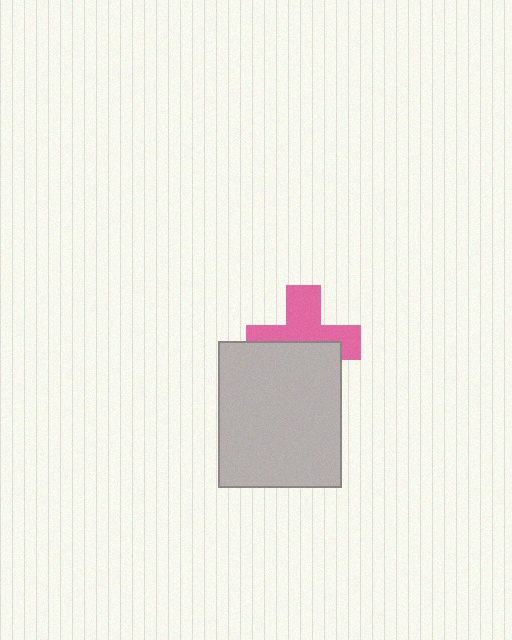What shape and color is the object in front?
The object in front is a light gray rectangle.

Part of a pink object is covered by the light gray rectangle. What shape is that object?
It is a cross.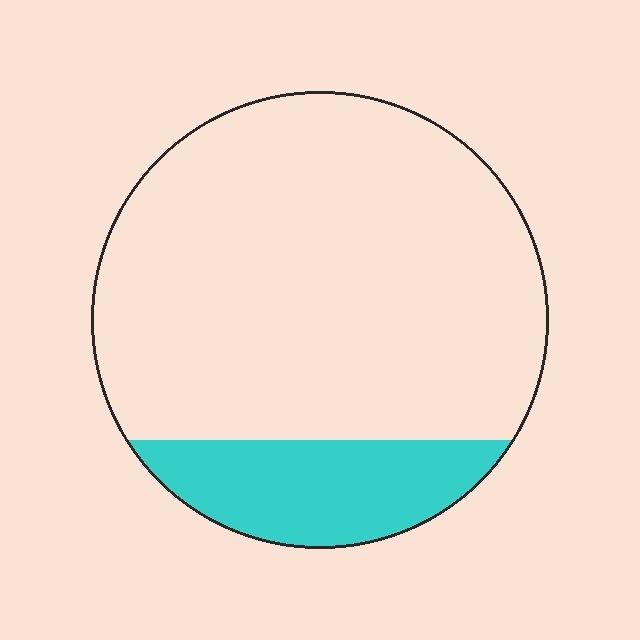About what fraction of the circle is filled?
About one sixth (1/6).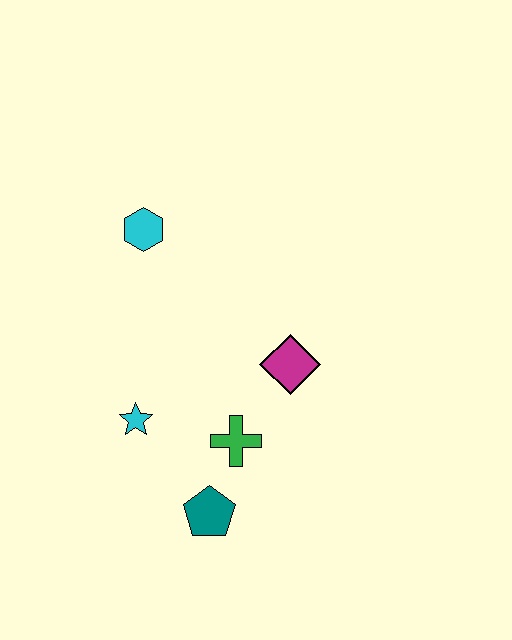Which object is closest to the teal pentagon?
The green cross is closest to the teal pentagon.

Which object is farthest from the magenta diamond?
The cyan hexagon is farthest from the magenta diamond.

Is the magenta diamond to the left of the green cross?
No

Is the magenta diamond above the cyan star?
Yes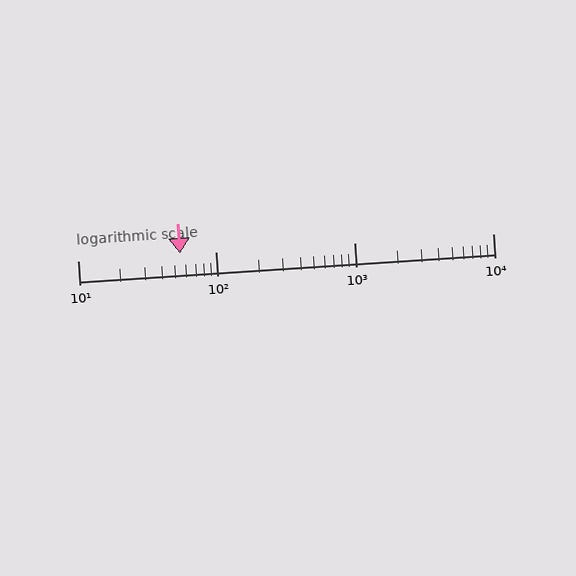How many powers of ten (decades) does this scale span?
The scale spans 3 decades, from 10 to 10000.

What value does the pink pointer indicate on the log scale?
The pointer indicates approximately 55.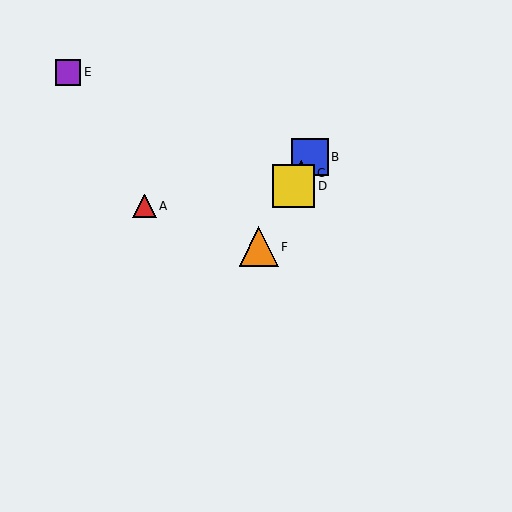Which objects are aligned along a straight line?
Objects B, C, D, F are aligned along a straight line.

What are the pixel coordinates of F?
Object F is at (259, 247).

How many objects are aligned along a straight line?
4 objects (B, C, D, F) are aligned along a straight line.